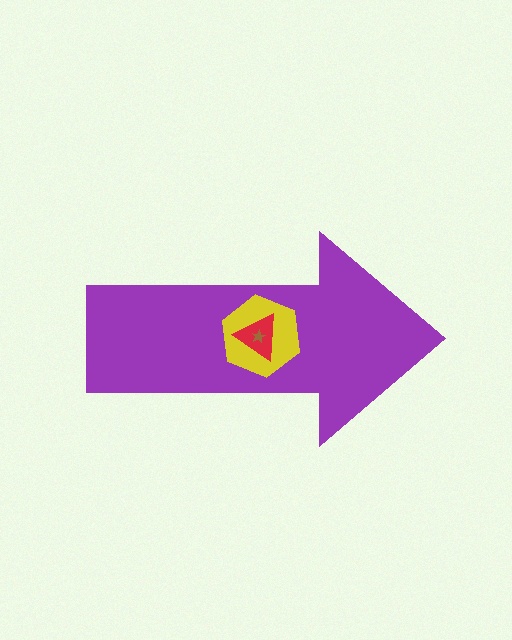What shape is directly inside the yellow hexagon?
The red triangle.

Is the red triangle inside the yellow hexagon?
Yes.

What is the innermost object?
The brown star.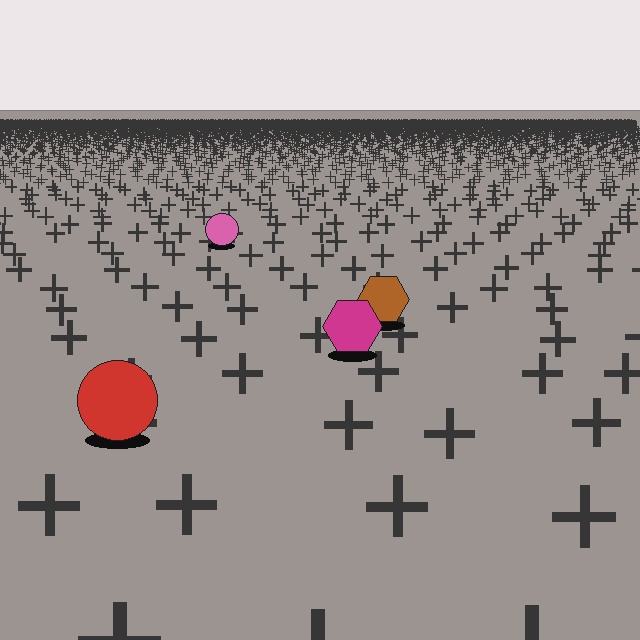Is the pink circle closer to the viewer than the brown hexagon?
No. The brown hexagon is closer — you can tell from the texture gradient: the ground texture is coarser near it.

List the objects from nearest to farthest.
From nearest to farthest: the red circle, the magenta hexagon, the brown hexagon, the pink circle.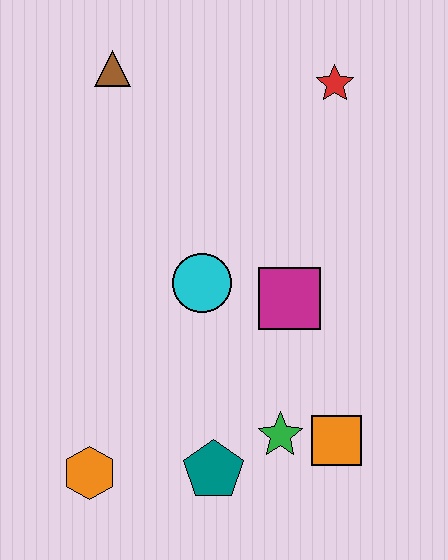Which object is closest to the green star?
The orange square is closest to the green star.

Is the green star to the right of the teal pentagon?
Yes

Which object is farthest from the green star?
The brown triangle is farthest from the green star.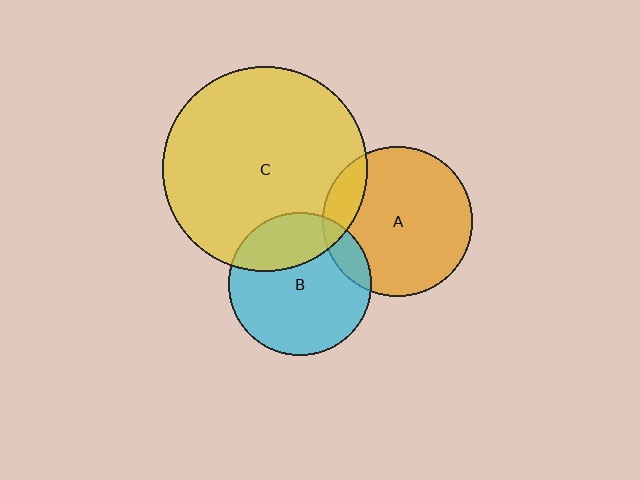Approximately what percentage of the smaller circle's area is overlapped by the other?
Approximately 15%.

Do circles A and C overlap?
Yes.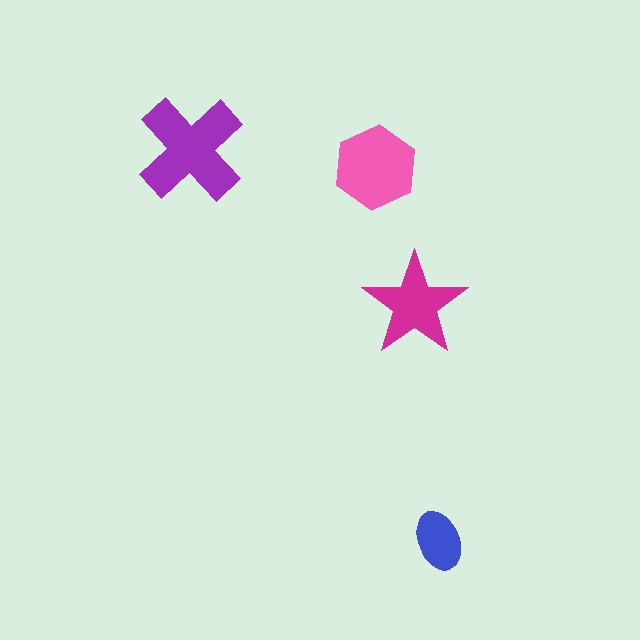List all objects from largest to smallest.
The purple cross, the pink hexagon, the magenta star, the blue ellipse.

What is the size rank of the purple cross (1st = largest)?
1st.